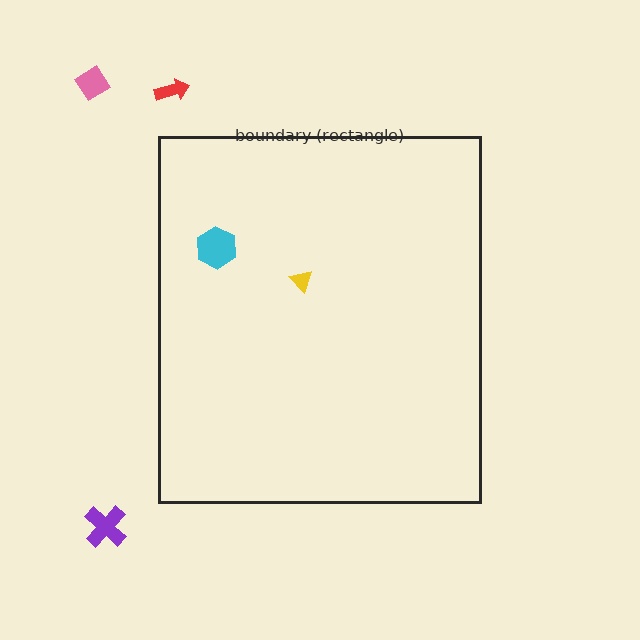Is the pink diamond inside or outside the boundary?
Outside.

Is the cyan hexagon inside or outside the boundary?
Inside.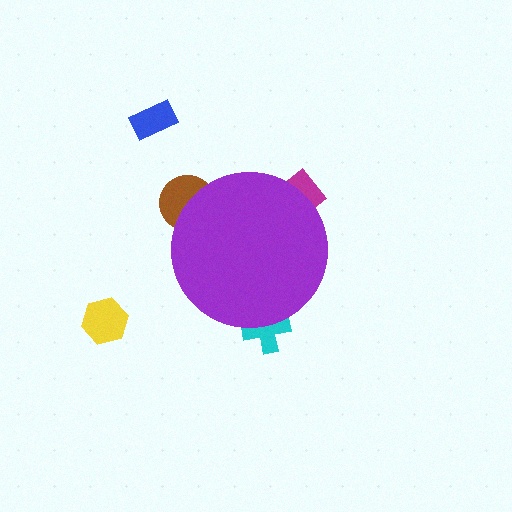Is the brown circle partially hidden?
Yes, the brown circle is partially hidden behind the purple circle.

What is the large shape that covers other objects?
A purple circle.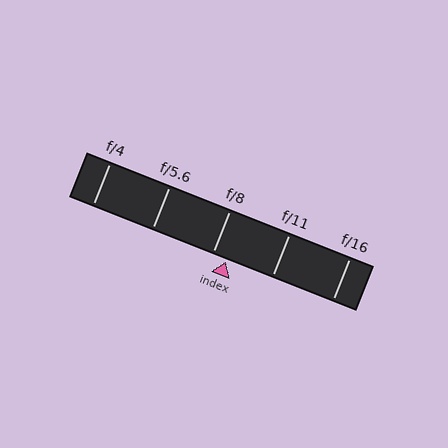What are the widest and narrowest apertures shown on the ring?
The widest aperture shown is f/4 and the narrowest is f/16.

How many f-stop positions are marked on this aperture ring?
There are 5 f-stop positions marked.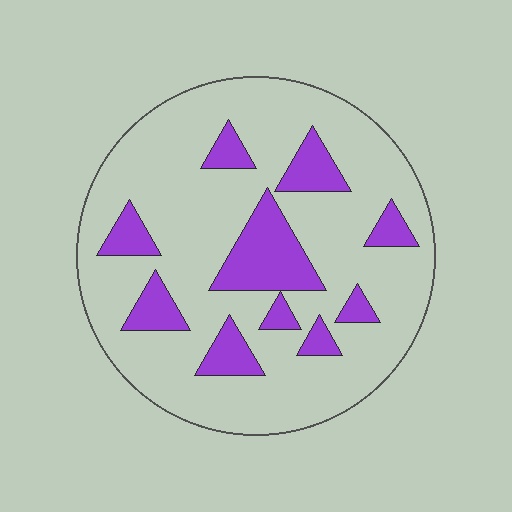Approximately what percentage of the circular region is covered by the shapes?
Approximately 20%.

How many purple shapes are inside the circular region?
10.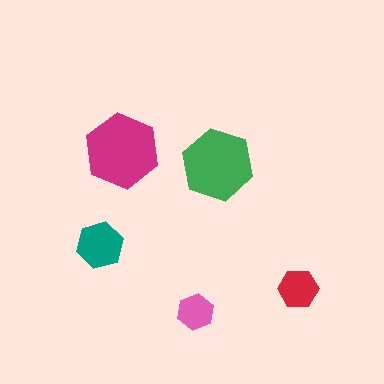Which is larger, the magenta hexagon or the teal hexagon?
The magenta one.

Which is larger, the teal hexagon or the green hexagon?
The green one.